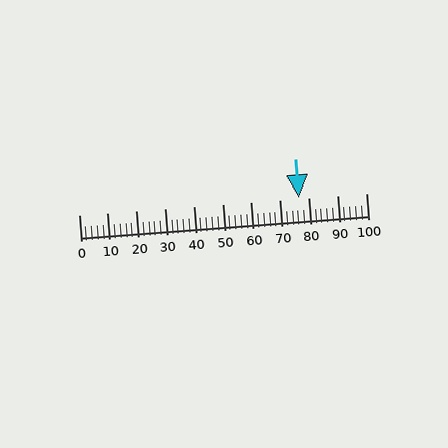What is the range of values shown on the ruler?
The ruler shows values from 0 to 100.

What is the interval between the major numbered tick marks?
The major tick marks are spaced 10 units apart.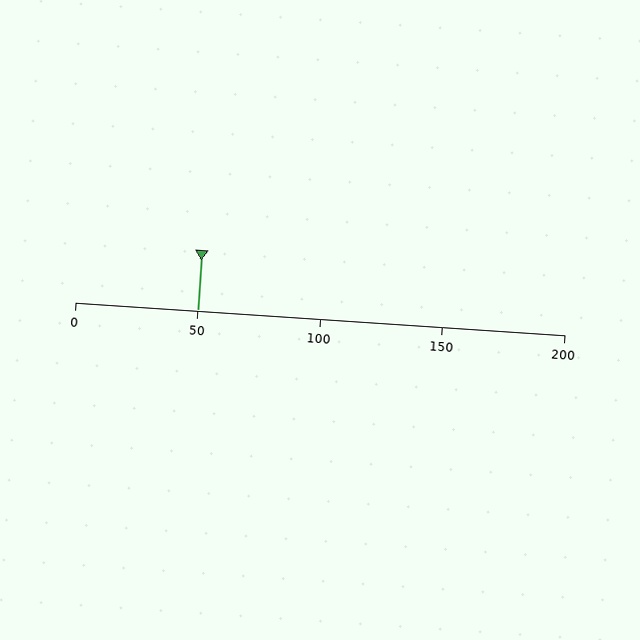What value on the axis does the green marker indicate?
The marker indicates approximately 50.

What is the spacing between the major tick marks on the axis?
The major ticks are spaced 50 apart.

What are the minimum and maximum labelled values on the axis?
The axis runs from 0 to 200.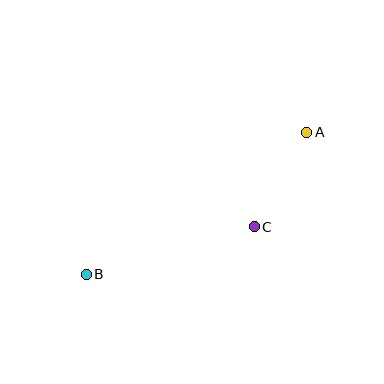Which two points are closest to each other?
Points A and C are closest to each other.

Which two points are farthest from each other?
Points A and B are farthest from each other.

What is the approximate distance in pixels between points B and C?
The distance between B and C is approximately 174 pixels.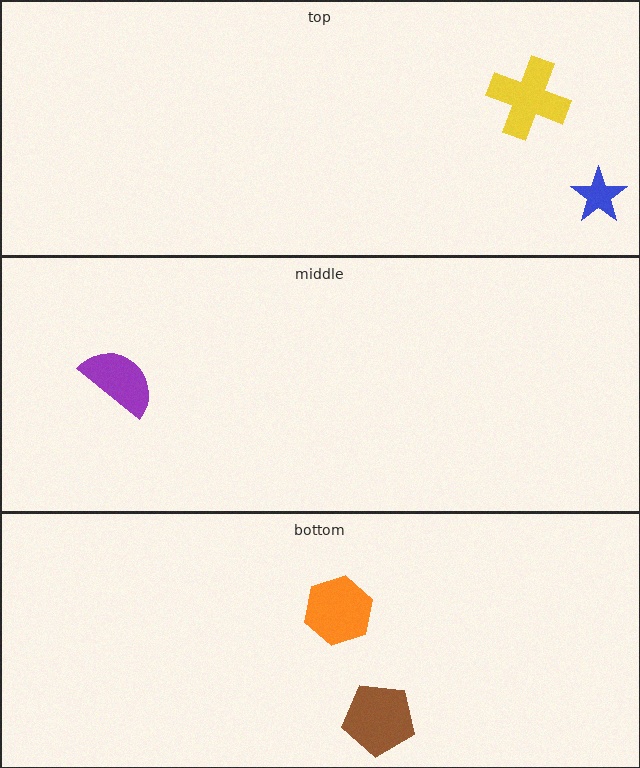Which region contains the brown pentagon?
The bottom region.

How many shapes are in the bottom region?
2.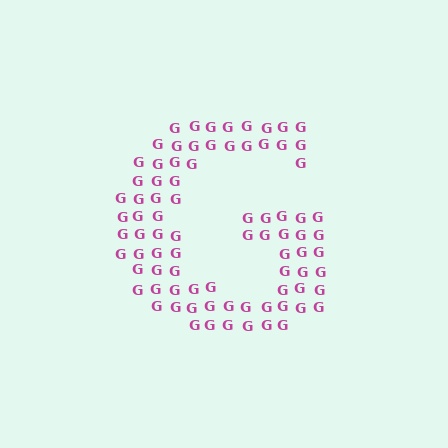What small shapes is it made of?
It is made of small letter G's.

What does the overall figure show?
The overall figure shows the letter G.